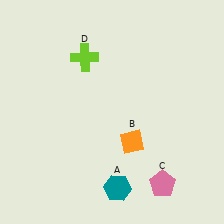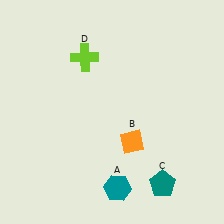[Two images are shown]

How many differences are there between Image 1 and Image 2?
There is 1 difference between the two images.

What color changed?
The pentagon (C) changed from pink in Image 1 to teal in Image 2.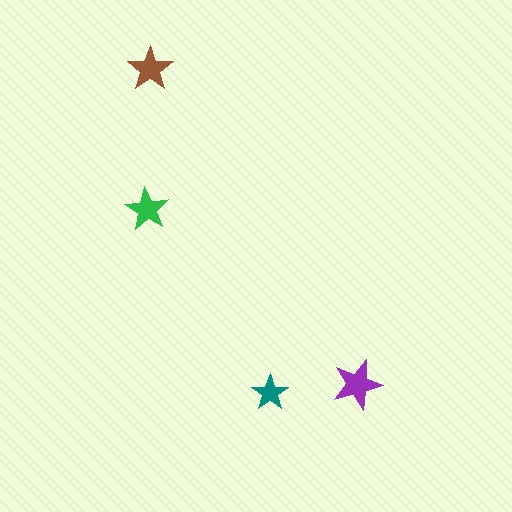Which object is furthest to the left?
The green star is leftmost.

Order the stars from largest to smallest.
the purple one, the brown one, the green one, the teal one.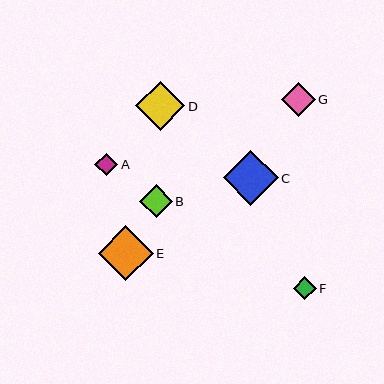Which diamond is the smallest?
Diamond A is the smallest with a size of approximately 23 pixels.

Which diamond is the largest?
Diamond C is the largest with a size of approximately 55 pixels.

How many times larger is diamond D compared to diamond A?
Diamond D is approximately 2.1 times the size of diamond A.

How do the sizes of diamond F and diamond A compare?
Diamond F and diamond A are approximately the same size.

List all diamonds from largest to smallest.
From largest to smallest: C, E, D, G, B, F, A.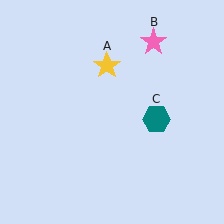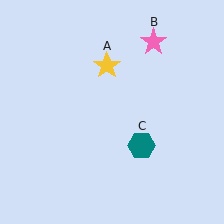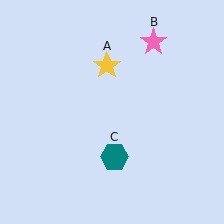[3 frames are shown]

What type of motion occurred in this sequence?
The teal hexagon (object C) rotated clockwise around the center of the scene.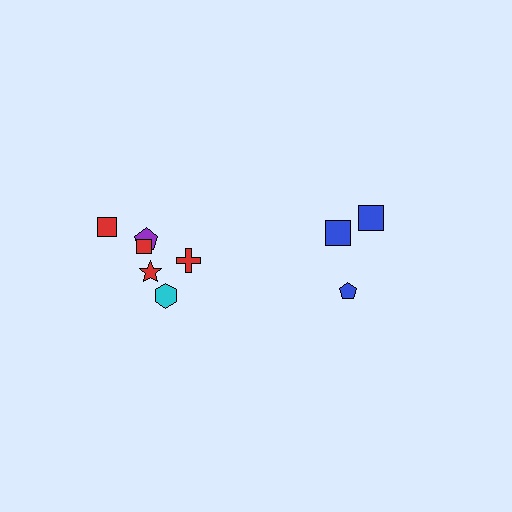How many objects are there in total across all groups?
There are 9 objects.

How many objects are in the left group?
There are 6 objects.